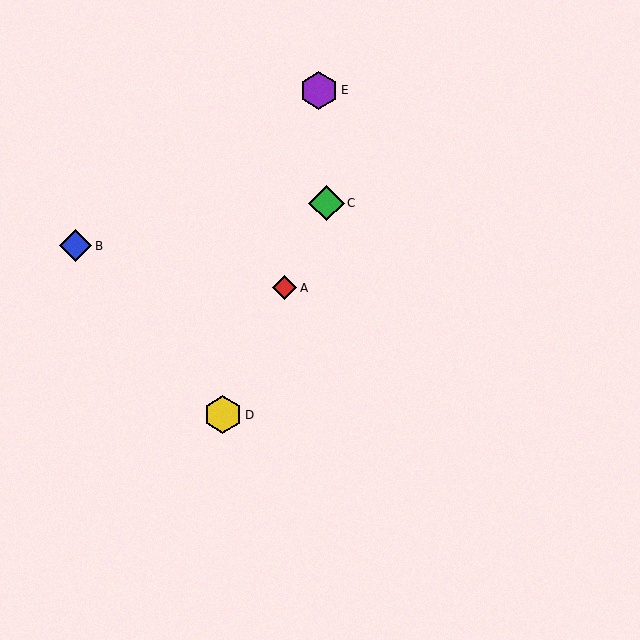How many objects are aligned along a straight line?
3 objects (A, C, D) are aligned along a straight line.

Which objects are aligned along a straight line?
Objects A, C, D are aligned along a straight line.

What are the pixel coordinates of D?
Object D is at (223, 415).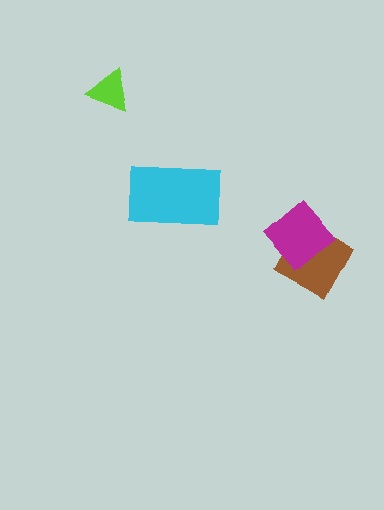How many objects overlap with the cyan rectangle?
0 objects overlap with the cyan rectangle.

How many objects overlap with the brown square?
1 object overlaps with the brown square.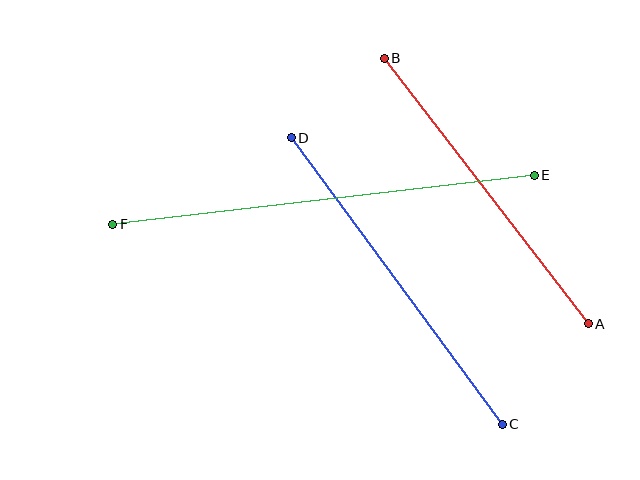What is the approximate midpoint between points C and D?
The midpoint is at approximately (397, 281) pixels.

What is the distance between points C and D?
The distance is approximately 356 pixels.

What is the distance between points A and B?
The distance is approximately 335 pixels.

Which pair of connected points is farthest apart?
Points E and F are farthest apart.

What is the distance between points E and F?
The distance is approximately 424 pixels.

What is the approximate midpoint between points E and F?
The midpoint is at approximately (323, 200) pixels.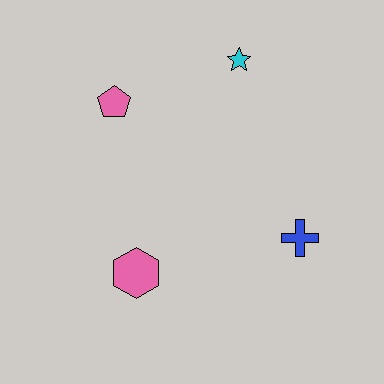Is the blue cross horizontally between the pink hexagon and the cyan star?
No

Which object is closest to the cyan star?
The pink pentagon is closest to the cyan star.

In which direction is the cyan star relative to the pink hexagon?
The cyan star is above the pink hexagon.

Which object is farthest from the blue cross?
The pink pentagon is farthest from the blue cross.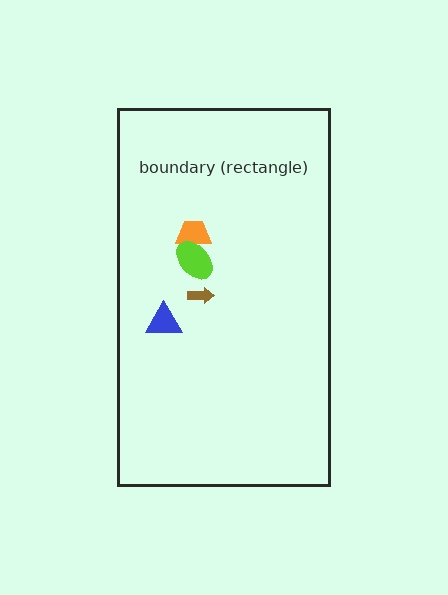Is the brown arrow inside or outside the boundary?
Inside.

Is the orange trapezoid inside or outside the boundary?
Inside.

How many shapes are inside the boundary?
4 inside, 0 outside.